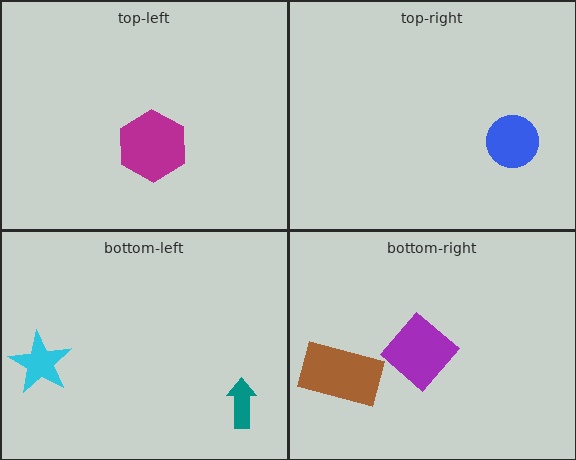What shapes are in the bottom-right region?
The purple diamond, the brown rectangle.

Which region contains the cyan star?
The bottom-left region.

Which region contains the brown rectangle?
The bottom-right region.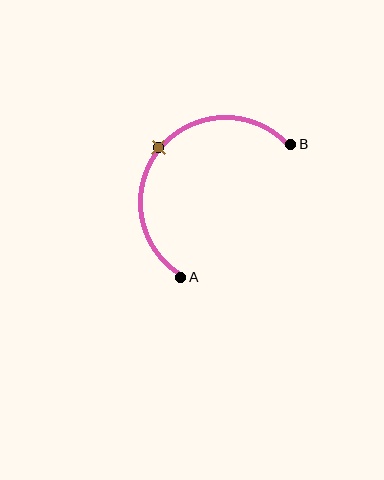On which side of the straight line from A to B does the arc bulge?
The arc bulges above and to the left of the straight line connecting A and B.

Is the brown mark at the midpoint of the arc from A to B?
Yes. The brown mark lies on the arc at equal arc-length from both A and B — it is the arc midpoint.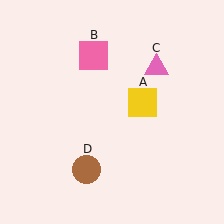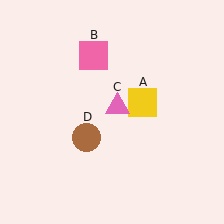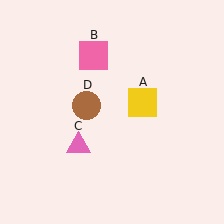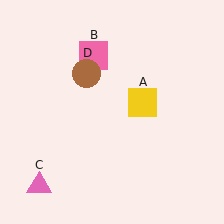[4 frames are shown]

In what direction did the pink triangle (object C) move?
The pink triangle (object C) moved down and to the left.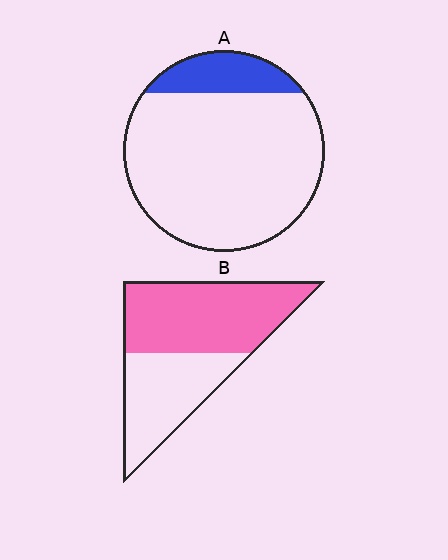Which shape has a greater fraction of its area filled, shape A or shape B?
Shape B.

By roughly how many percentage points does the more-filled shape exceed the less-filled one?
By roughly 45 percentage points (B over A).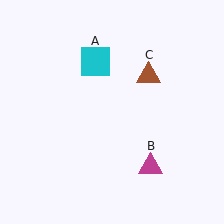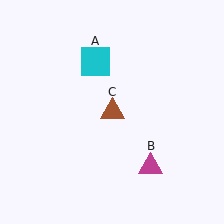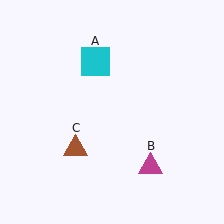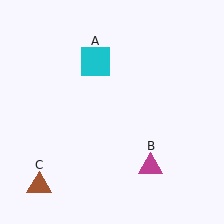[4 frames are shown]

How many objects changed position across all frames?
1 object changed position: brown triangle (object C).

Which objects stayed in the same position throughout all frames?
Cyan square (object A) and magenta triangle (object B) remained stationary.